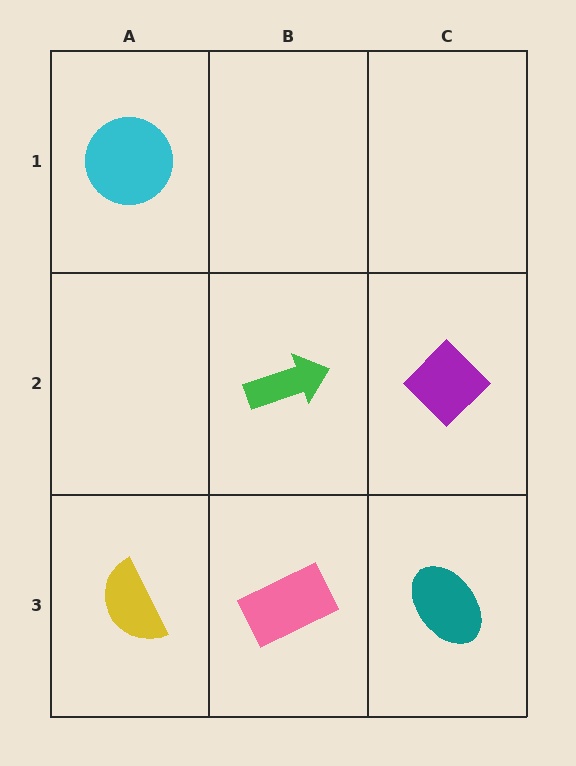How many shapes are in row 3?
3 shapes.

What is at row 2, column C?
A purple diamond.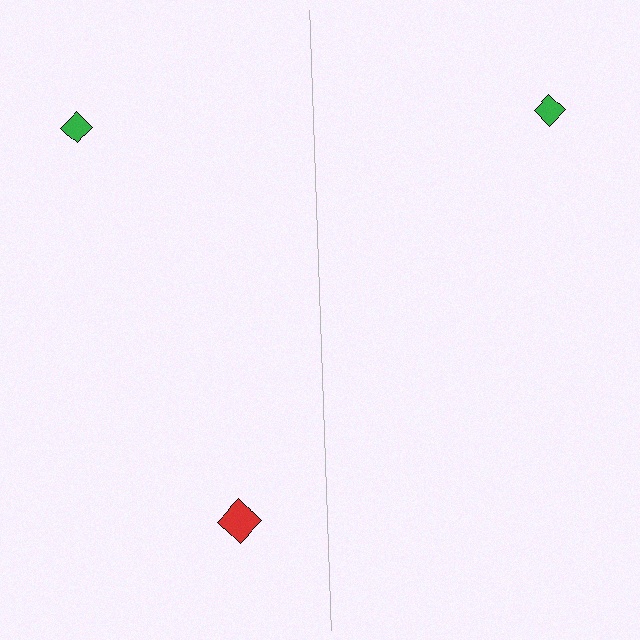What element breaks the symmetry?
A red diamond is missing from the right side.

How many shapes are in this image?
There are 3 shapes in this image.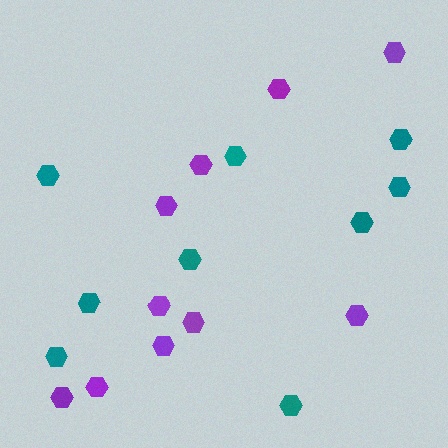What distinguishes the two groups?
There are 2 groups: one group of teal hexagons (9) and one group of purple hexagons (10).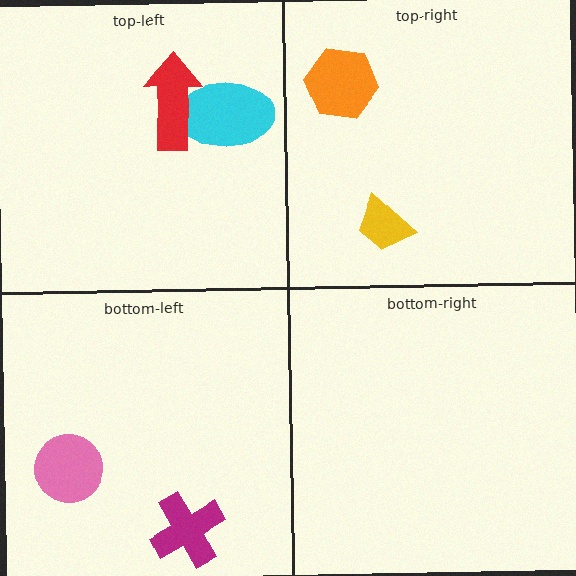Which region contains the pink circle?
The bottom-left region.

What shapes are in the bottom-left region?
The pink circle, the magenta cross.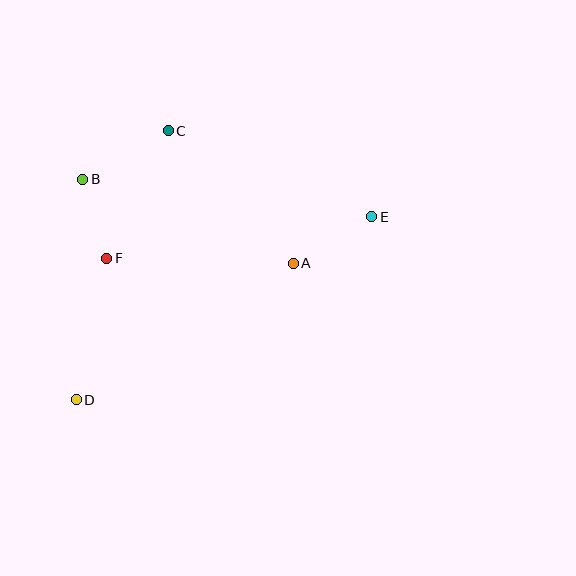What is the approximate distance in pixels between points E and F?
The distance between E and F is approximately 268 pixels.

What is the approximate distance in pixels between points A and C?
The distance between A and C is approximately 182 pixels.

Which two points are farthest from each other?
Points D and E are farthest from each other.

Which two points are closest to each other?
Points B and F are closest to each other.